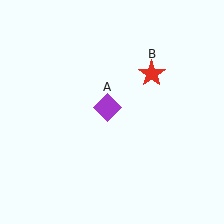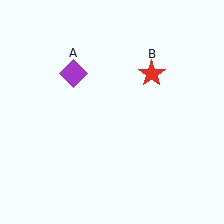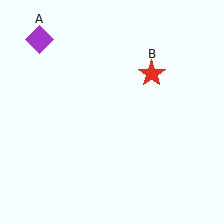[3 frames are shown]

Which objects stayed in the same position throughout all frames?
Red star (object B) remained stationary.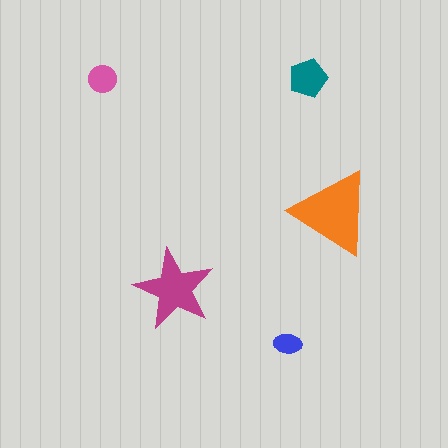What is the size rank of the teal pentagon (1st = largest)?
3rd.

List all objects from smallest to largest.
The blue ellipse, the pink circle, the teal pentagon, the magenta star, the orange triangle.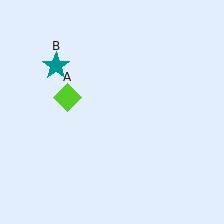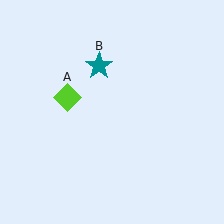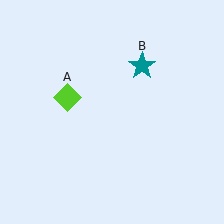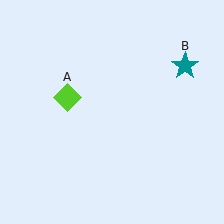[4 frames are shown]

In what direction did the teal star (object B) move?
The teal star (object B) moved right.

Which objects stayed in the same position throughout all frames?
Lime diamond (object A) remained stationary.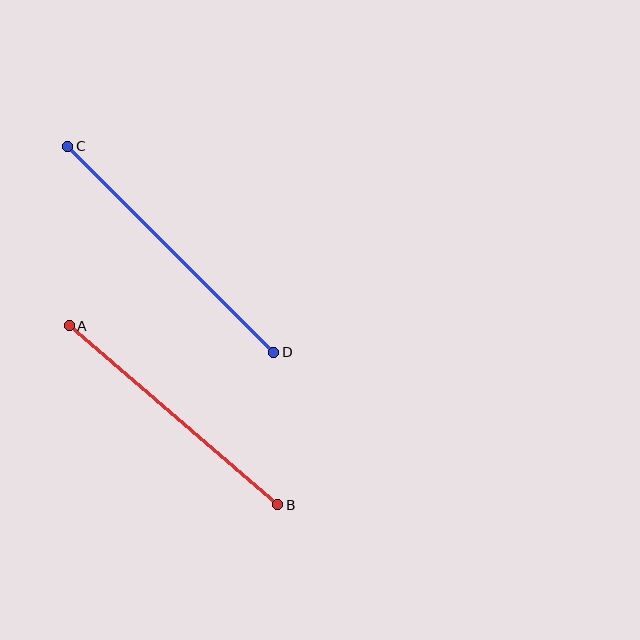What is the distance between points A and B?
The distance is approximately 275 pixels.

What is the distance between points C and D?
The distance is approximately 291 pixels.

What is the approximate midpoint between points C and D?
The midpoint is at approximately (171, 249) pixels.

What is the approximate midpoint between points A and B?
The midpoint is at approximately (173, 415) pixels.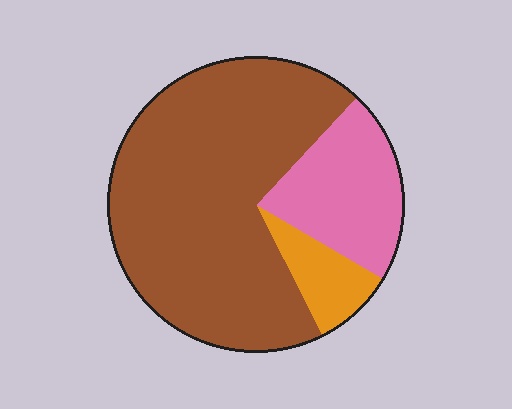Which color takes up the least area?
Orange, at roughly 10%.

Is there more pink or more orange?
Pink.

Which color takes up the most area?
Brown, at roughly 70%.